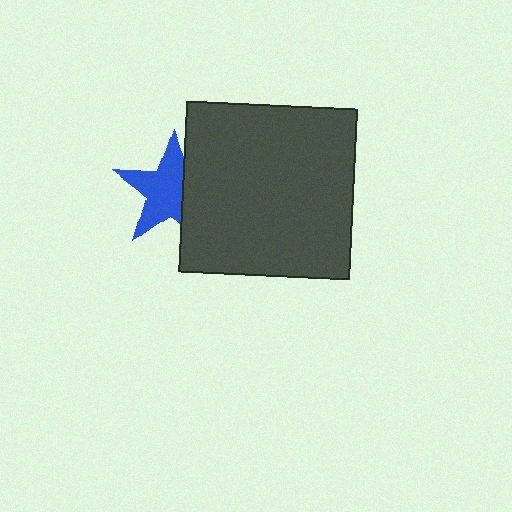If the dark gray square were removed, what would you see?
You would see the complete blue star.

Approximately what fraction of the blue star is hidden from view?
Roughly 32% of the blue star is hidden behind the dark gray square.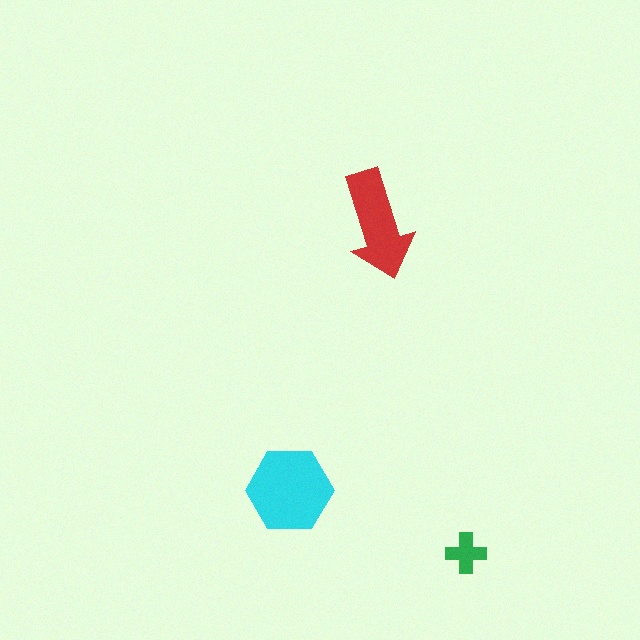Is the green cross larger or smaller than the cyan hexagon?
Smaller.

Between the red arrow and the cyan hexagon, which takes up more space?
The cyan hexagon.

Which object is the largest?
The cyan hexagon.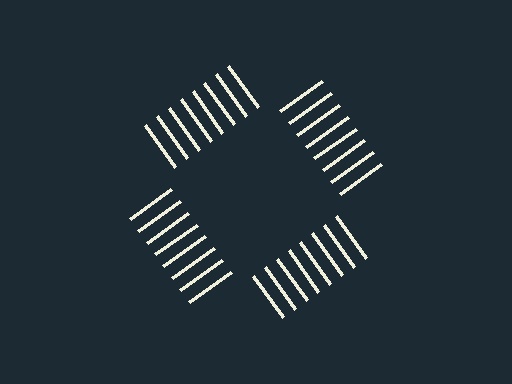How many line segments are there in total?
32 — 8 along each of the 4 edges.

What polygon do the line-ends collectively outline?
An illusory square — the line segments terminate on its edges but no continuous stroke is drawn.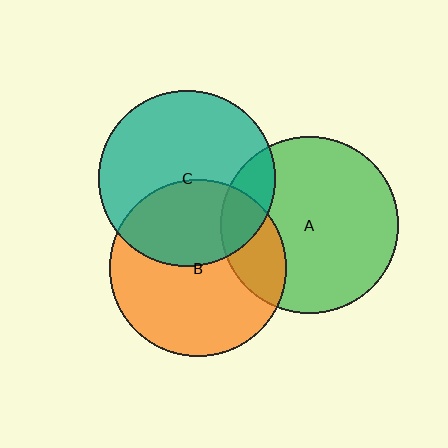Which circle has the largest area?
Circle A (green).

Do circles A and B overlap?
Yes.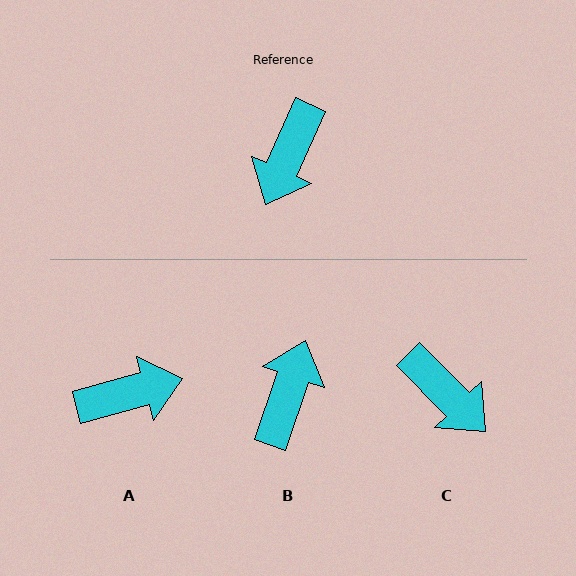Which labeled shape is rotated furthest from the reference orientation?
B, about 174 degrees away.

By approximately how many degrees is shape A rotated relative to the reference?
Approximately 130 degrees counter-clockwise.